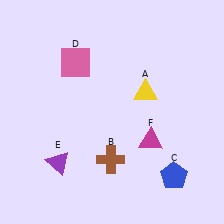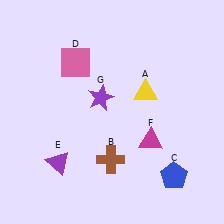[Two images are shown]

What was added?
A purple star (G) was added in Image 2.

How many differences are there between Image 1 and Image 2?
There is 1 difference between the two images.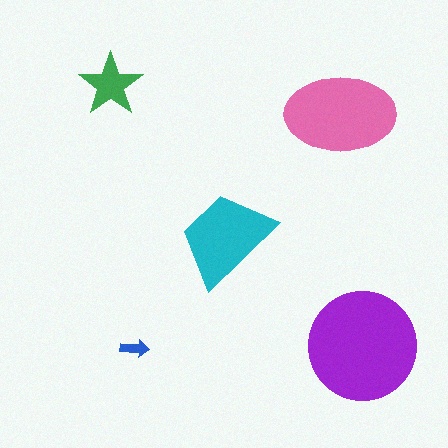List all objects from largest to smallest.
The purple circle, the pink ellipse, the cyan trapezoid, the green star, the blue arrow.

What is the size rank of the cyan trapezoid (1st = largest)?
3rd.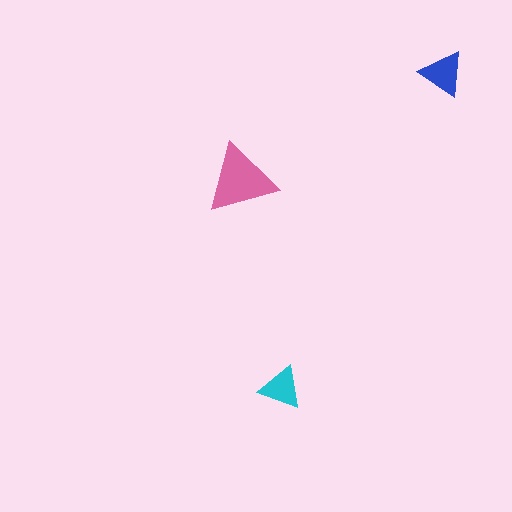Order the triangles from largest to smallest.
the pink one, the blue one, the cyan one.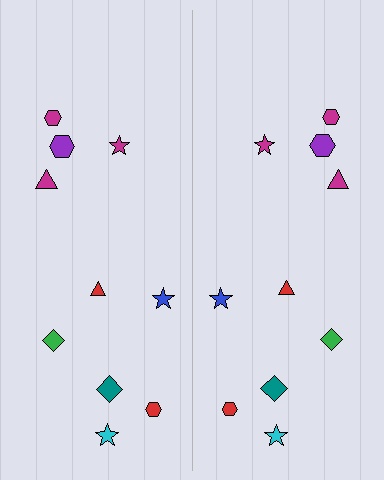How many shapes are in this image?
There are 20 shapes in this image.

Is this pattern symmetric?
Yes, this pattern has bilateral (reflection) symmetry.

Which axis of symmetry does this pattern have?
The pattern has a vertical axis of symmetry running through the center of the image.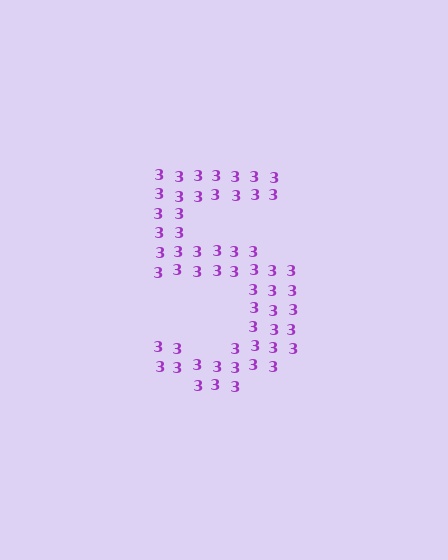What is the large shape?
The large shape is the digit 5.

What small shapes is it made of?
It is made of small digit 3's.